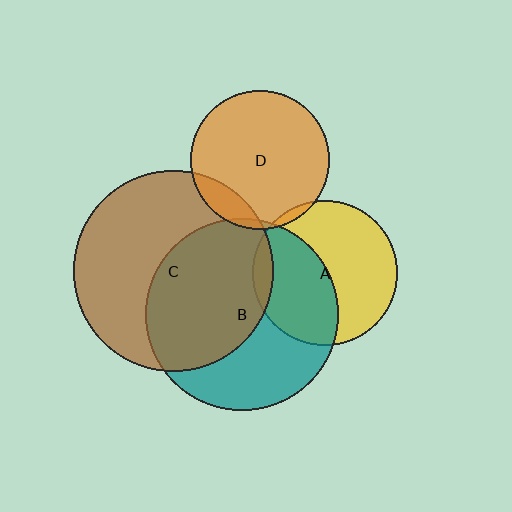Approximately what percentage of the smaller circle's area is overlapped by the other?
Approximately 45%.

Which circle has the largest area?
Circle C (brown).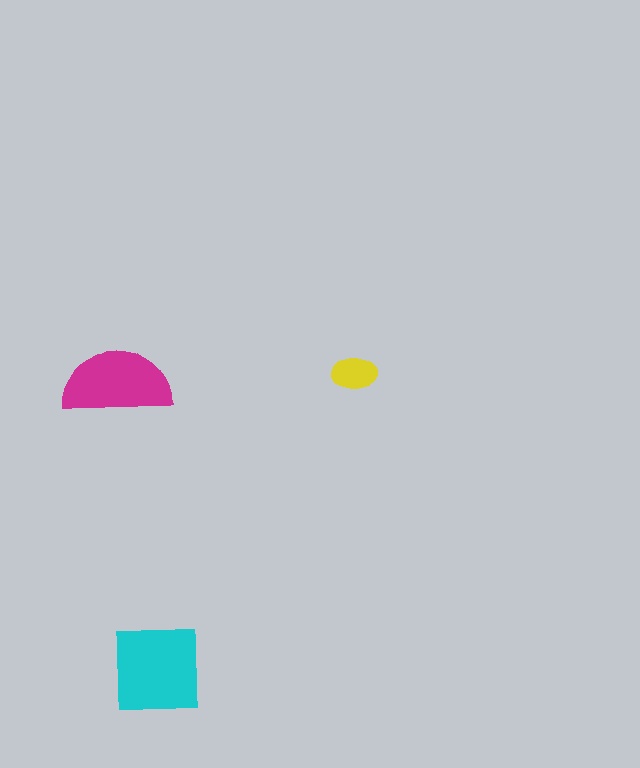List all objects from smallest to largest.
The yellow ellipse, the magenta semicircle, the cyan square.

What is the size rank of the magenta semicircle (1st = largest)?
2nd.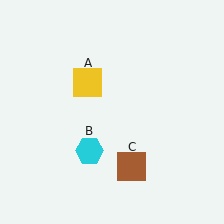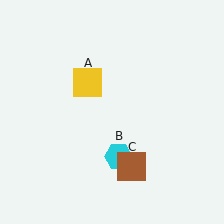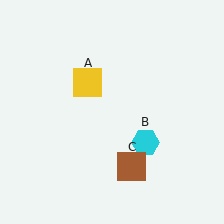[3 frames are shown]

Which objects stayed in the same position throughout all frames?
Yellow square (object A) and brown square (object C) remained stationary.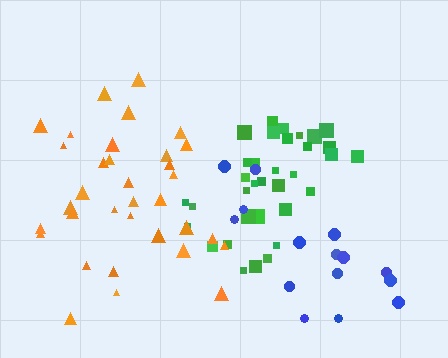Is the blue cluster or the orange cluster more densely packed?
Orange.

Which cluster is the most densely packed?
Green.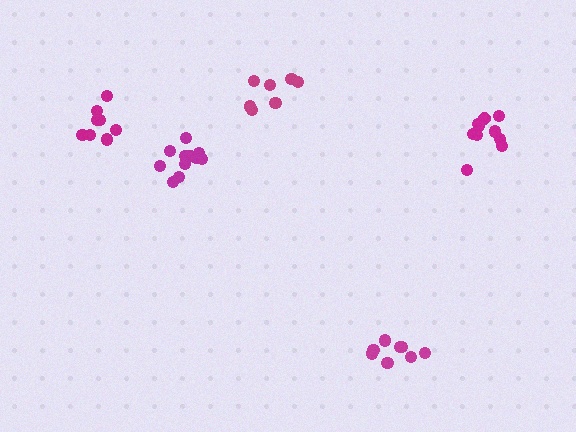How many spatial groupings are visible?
There are 5 spatial groupings.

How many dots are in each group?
Group 1: 12 dots, Group 2: 7 dots, Group 3: 8 dots, Group 4: 8 dots, Group 5: 10 dots (45 total).